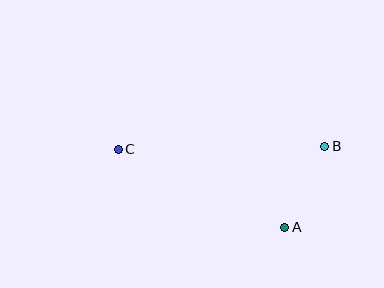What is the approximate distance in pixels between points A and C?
The distance between A and C is approximately 184 pixels.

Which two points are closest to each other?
Points A and B are closest to each other.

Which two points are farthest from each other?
Points B and C are farthest from each other.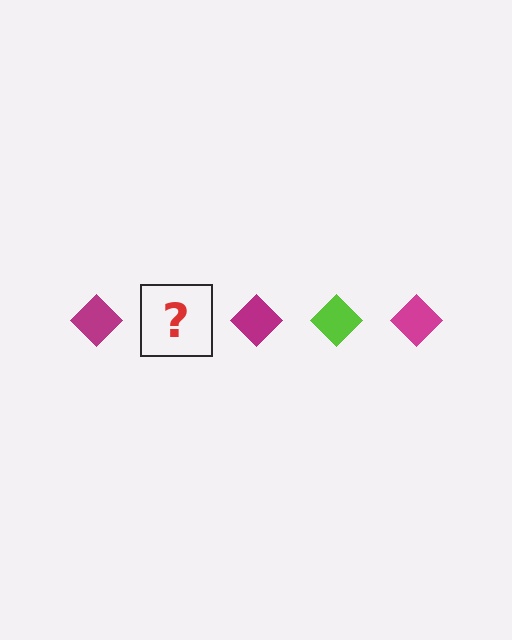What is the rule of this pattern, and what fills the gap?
The rule is that the pattern cycles through magenta, lime diamonds. The gap should be filled with a lime diamond.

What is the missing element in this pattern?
The missing element is a lime diamond.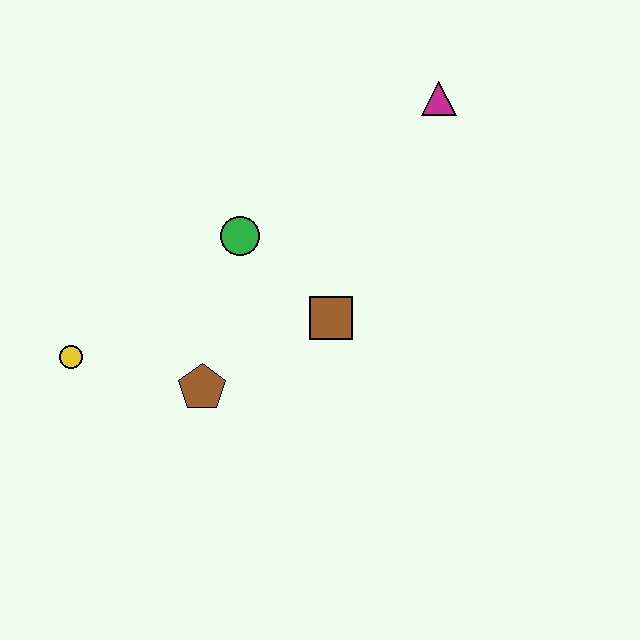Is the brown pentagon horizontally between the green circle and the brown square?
No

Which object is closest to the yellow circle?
The brown pentagon is closest to the yellow circle.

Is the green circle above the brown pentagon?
Yes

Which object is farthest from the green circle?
The magenta triangle is farthest from the green circle.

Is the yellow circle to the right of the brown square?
No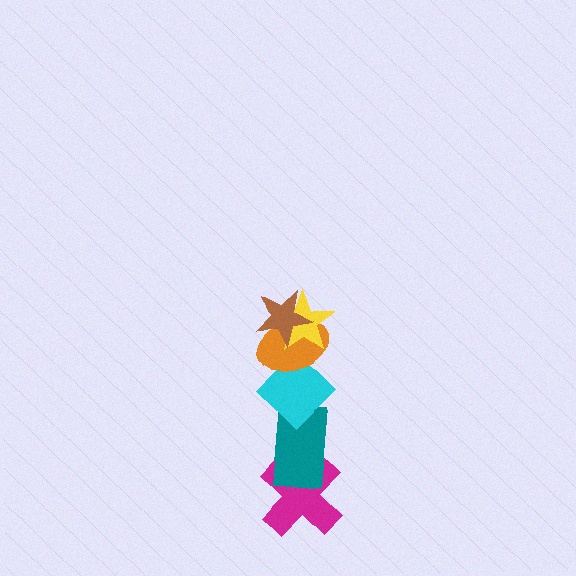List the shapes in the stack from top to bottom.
From top to bottom: the brown star, the yellow star, the orange ellipse, the cyan diamond, the teal rectangle, the magenta cross.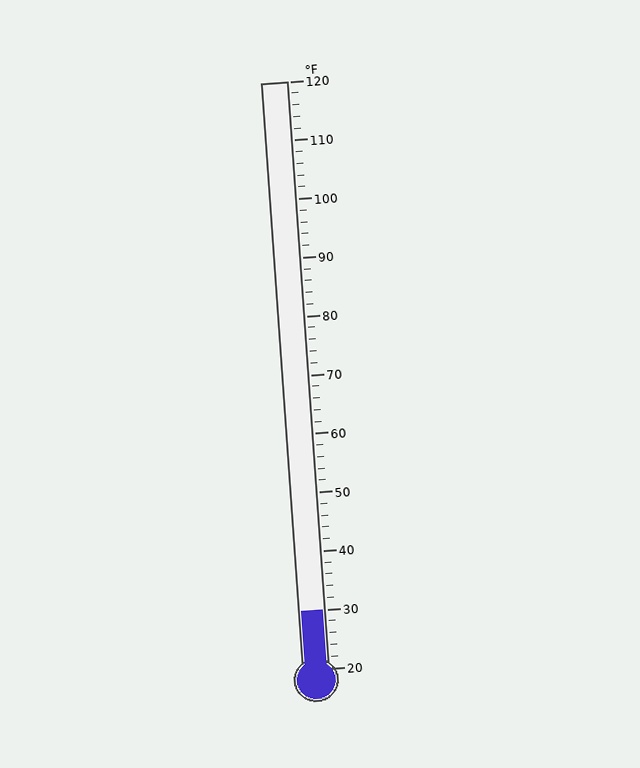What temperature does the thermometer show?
The thermometer shows approximately 30°F.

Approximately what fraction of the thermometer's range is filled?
The thermometer is filled to approximately 10% of its range.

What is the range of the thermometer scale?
The thermometer scale ranges from 20°F to 120°F.